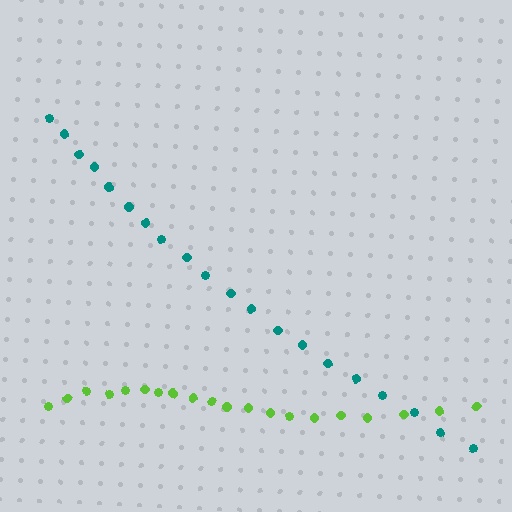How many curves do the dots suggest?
There are 2 distinct paths.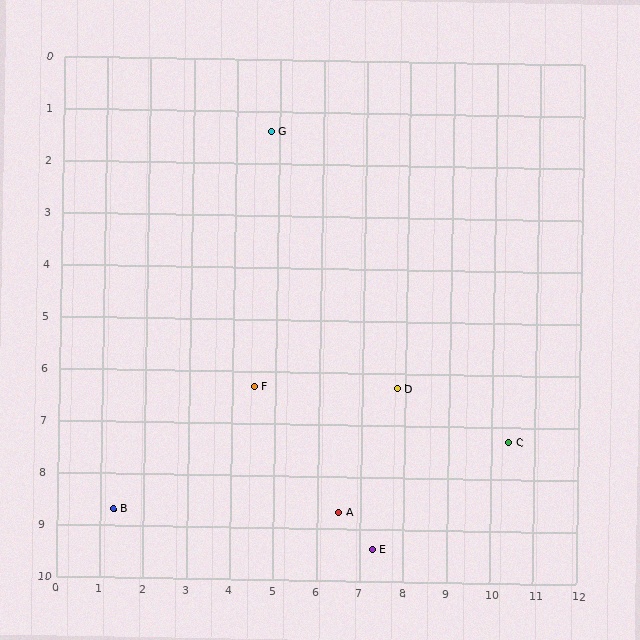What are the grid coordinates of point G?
Point G is at approximately (4.8, 1.4).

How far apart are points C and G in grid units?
Points C and G are about 8.1 grid units apart.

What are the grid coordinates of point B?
Point B is at approximately (1.3, 8.7).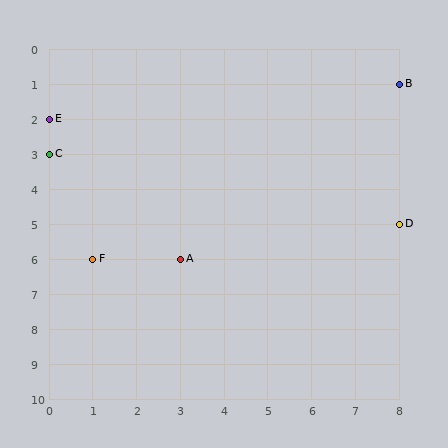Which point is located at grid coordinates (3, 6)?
Point A is at (3, 6).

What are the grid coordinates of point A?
Point A is at grid coordinates (3, 6).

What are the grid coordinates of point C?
Point C is at grid coordinates (0, 3).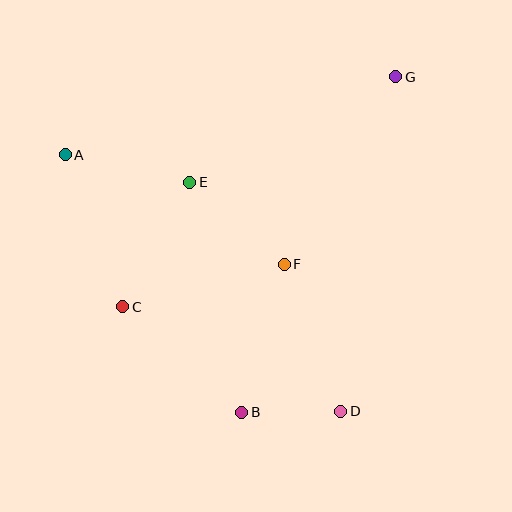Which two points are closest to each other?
Points B and D are closest to each other.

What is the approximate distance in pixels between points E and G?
The distance between E and G is approximately 232 pixels.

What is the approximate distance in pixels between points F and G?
The distance between F and G is approximately 218 pixels.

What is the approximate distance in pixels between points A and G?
The distance between A and G is approximately 340 pixels.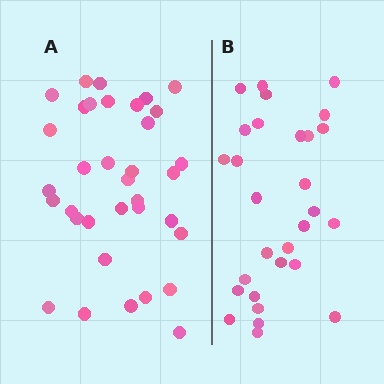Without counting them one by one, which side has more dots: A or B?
Region A (the left region) has more dots.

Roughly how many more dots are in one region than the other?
Region A has about 6 more dots than region B.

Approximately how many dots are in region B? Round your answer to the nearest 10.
About 30 dots. (The exact count is 29, which rounds to 30.)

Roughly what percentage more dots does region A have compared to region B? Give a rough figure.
About 20% more.